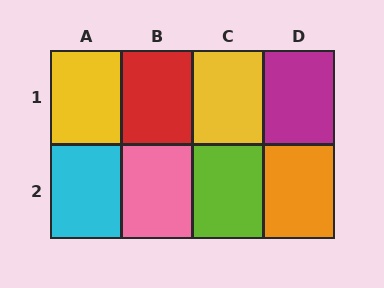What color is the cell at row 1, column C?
Yellow.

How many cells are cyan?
1 cell is cyan.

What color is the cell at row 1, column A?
Yellow.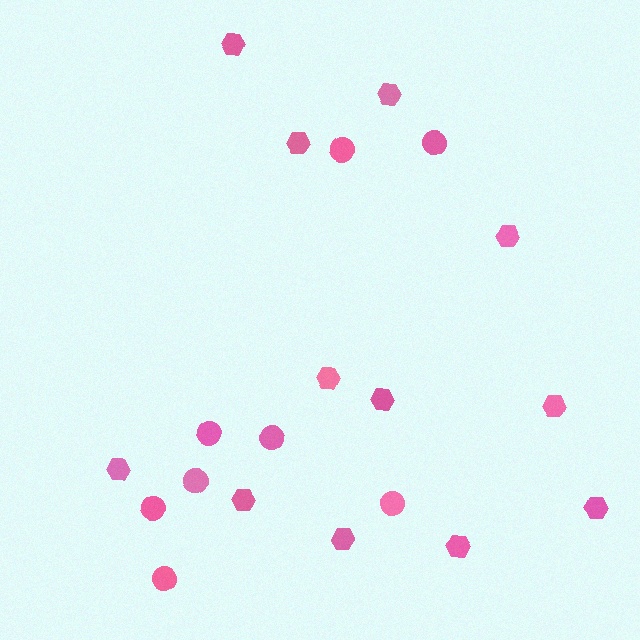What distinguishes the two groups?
There are 2 groups: one group of hexagons (12) and one group of circles (8).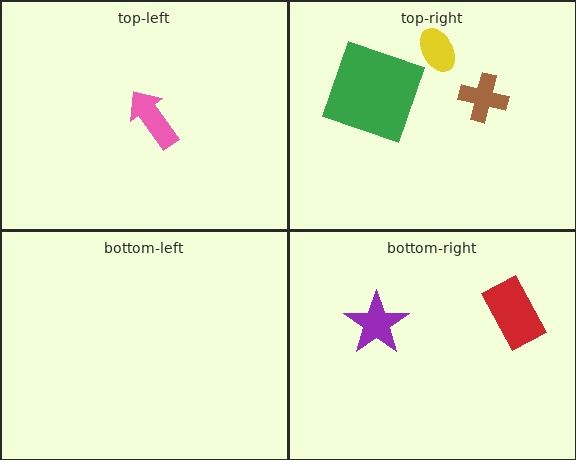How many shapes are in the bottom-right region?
2.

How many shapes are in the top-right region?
3.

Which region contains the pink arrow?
The top-left region.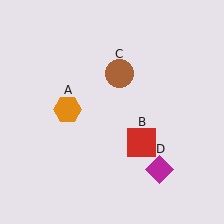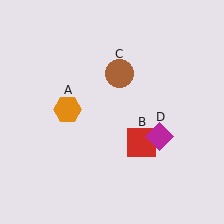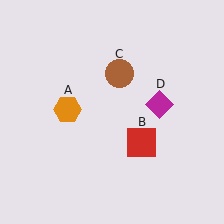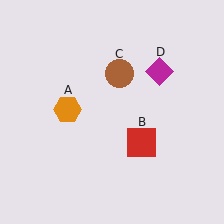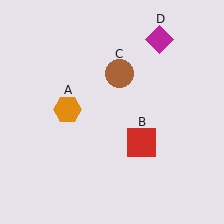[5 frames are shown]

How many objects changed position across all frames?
1 object changed position: magenta diamond (object D).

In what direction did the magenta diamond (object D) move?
The magenta diamond (object D) moved up.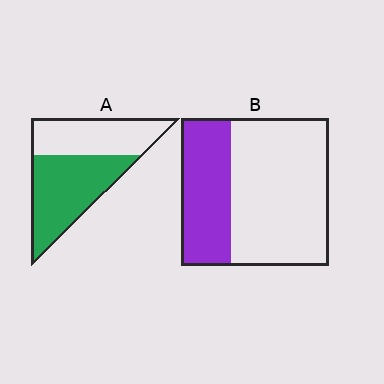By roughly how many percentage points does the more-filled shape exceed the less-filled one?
By roughly 25 percentage points (A over B).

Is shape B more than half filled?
No.